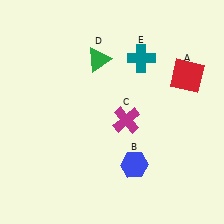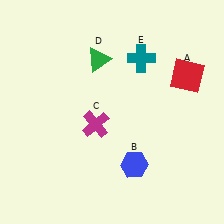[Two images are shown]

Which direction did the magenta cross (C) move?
The magenta cross (C) moved left.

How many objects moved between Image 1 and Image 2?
1 object moved between the two images.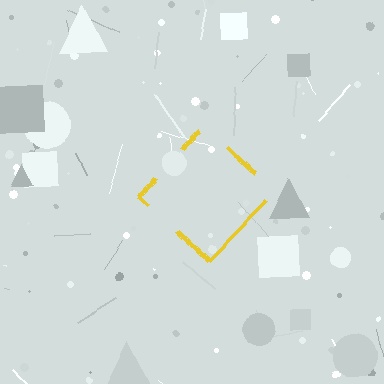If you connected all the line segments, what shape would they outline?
They would outline a diamond.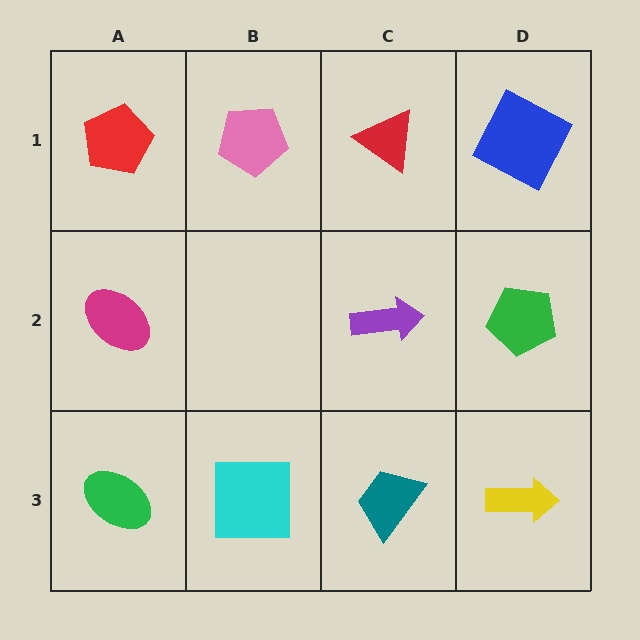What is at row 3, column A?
A green ellipse.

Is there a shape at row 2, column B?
No, that cell is empty.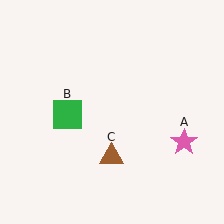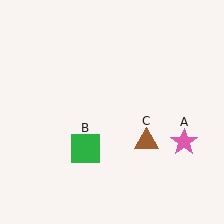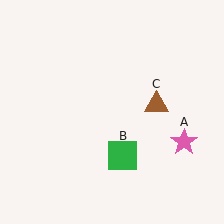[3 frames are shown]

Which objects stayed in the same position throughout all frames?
Pink star (object A) remained stationary.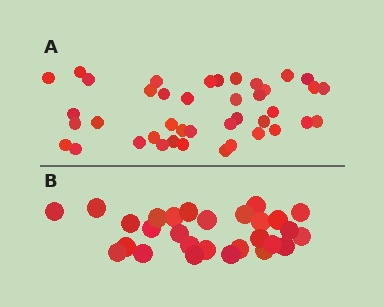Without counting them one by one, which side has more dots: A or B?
Region A (the top region) has more dots.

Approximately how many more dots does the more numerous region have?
Region A has approximately 15 more dots than region B.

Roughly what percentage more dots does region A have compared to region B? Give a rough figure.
About 45% more.